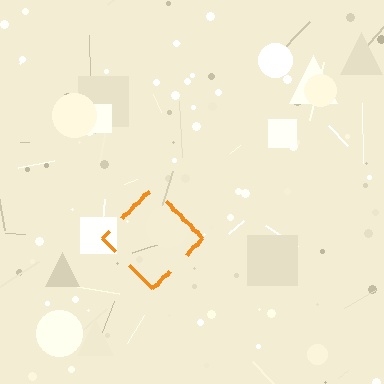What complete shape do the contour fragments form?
The contour fragments form a diamond.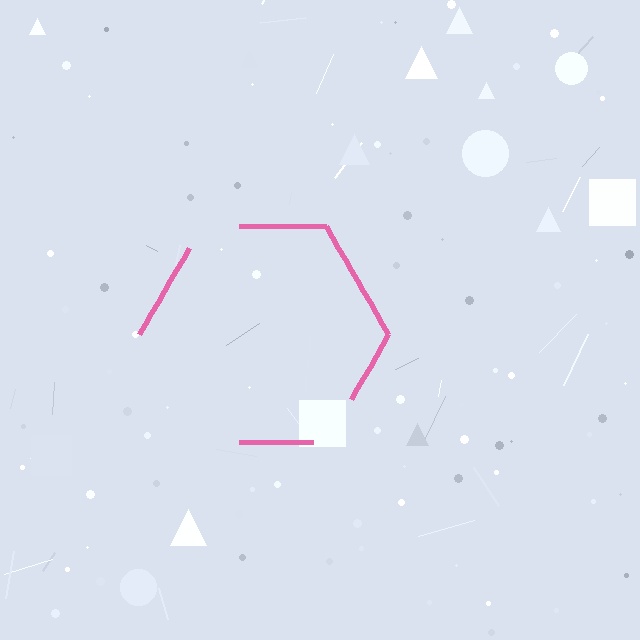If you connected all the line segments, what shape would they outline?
They would outline a hexagon.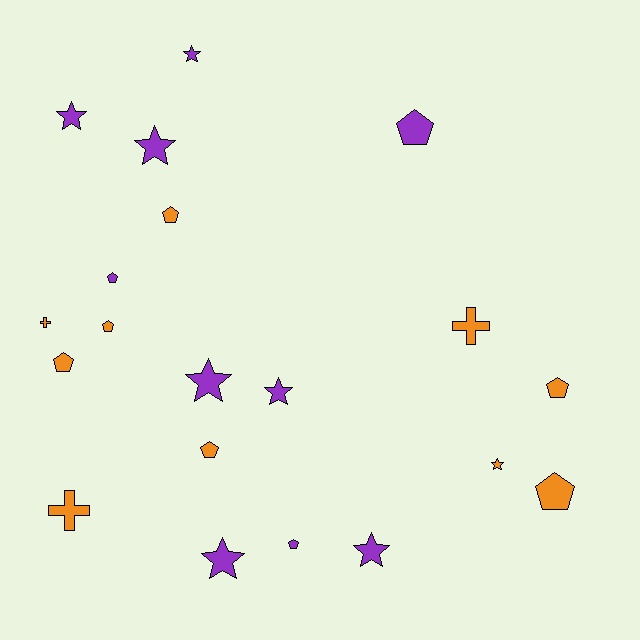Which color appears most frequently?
Purple, with 10 objects.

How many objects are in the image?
There are 20 objects.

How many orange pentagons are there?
There are 6 orange pentagons.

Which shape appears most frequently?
Pentagon, with 9 objects.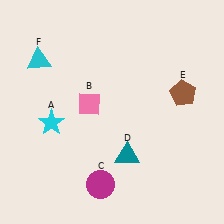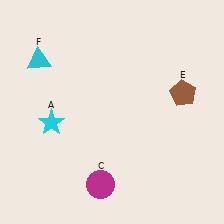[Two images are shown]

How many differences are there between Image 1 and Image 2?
There are 2 differences between the two images.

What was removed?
The pink diamond (B), the teal triangle (D) were removed in Image 2.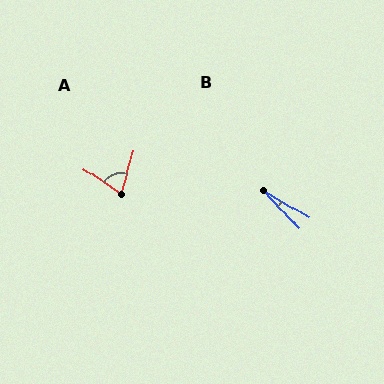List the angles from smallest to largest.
B (17°), A (72°).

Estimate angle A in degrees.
Approximately 72 degrees.